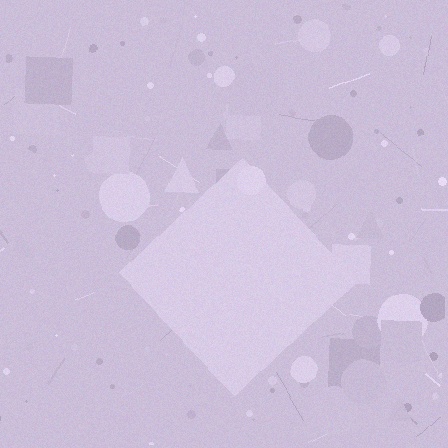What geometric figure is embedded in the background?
A diamond is embedded in the background.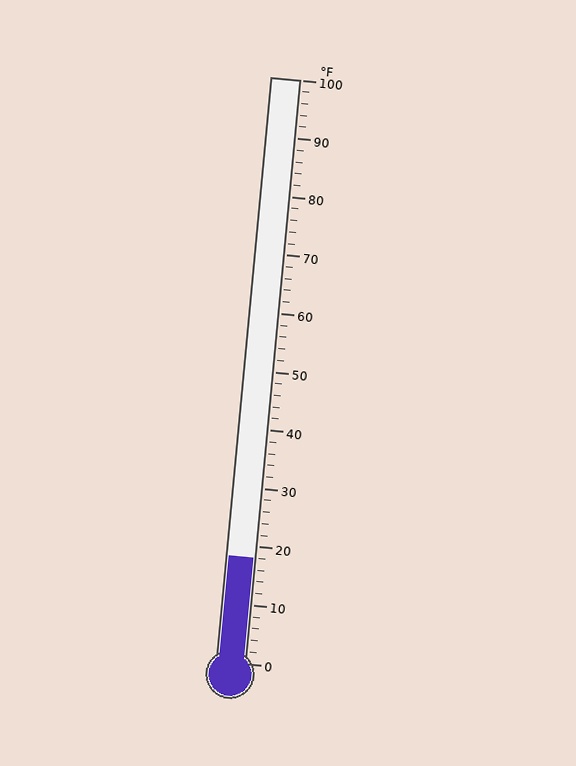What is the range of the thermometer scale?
The thermometer scale ranges from 0°F to 100°F.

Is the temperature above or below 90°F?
The temperature is below 90°F.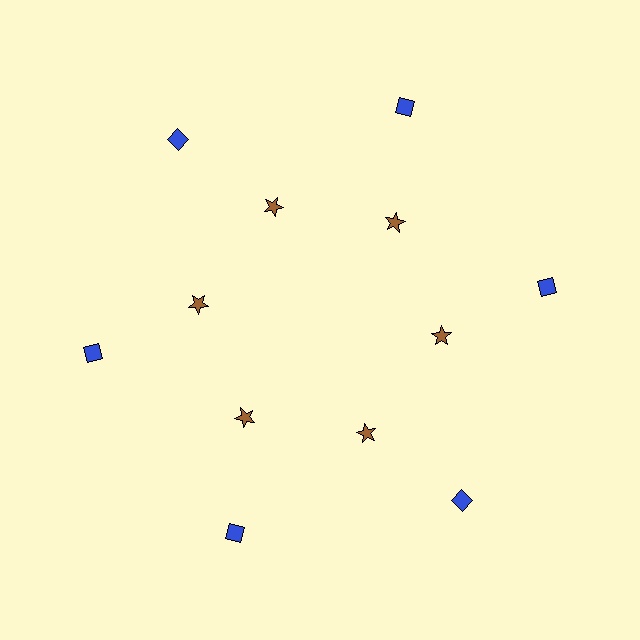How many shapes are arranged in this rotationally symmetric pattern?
There are 12 shapes, arranged in 6 groups of 2.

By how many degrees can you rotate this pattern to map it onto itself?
The pattern maps onto itself every 60 degrees of rotation.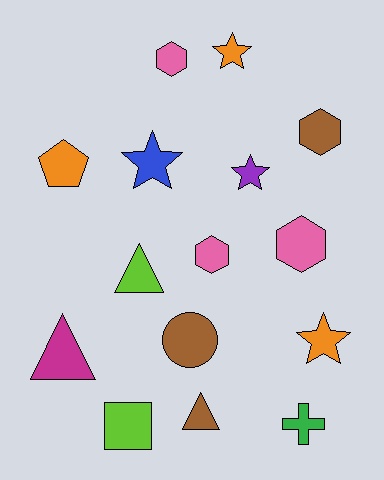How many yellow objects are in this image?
There are no yellow objects.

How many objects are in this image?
There are 15 objects.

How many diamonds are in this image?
There are no diamonds.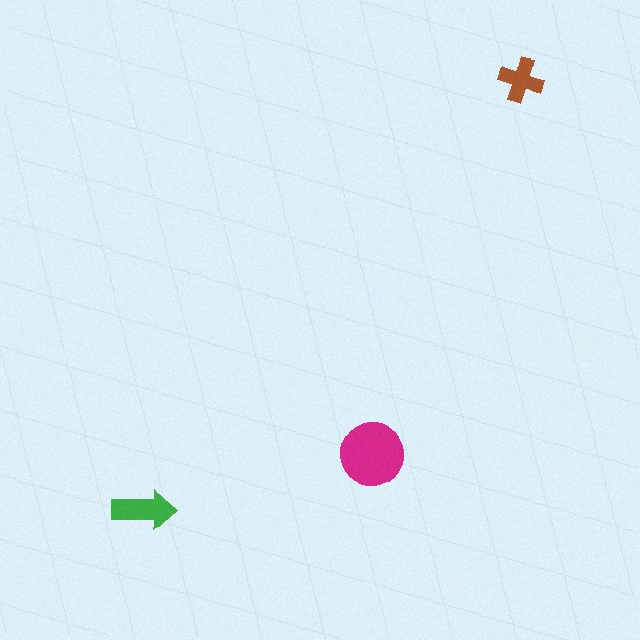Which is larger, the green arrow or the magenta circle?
The magenta circle.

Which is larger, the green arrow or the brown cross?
The green arrow.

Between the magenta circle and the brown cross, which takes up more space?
The magenta circle.